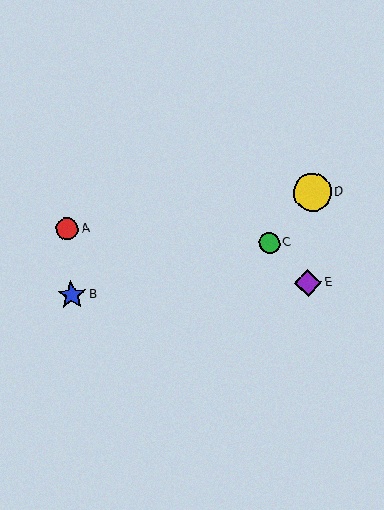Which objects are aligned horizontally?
Objects B, E are aligned horizontally.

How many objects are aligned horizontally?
2 objects (B, E) are aligned horizontally.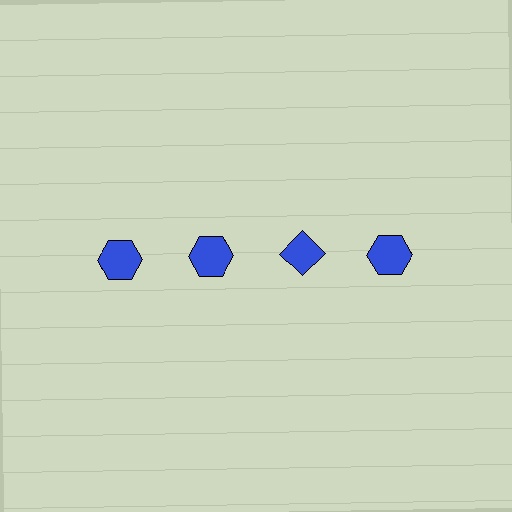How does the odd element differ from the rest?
It has a different shape: diamond instead of hexagon.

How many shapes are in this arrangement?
There are 4 shapes arranged in a grid pattern.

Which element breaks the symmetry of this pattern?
The blue diamond in the top row, center column breaks the symmetry. All other shapes are blue hexagons.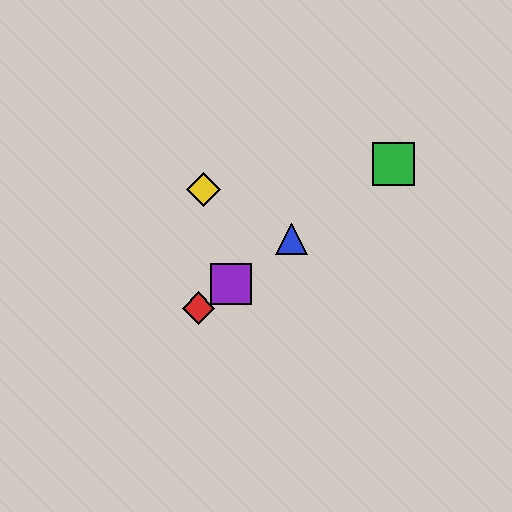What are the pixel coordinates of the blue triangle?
The blue triangle is at (292, 239).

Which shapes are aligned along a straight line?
The red diamond, the blue triangle, the green square, the purple square are aligned along a straight line.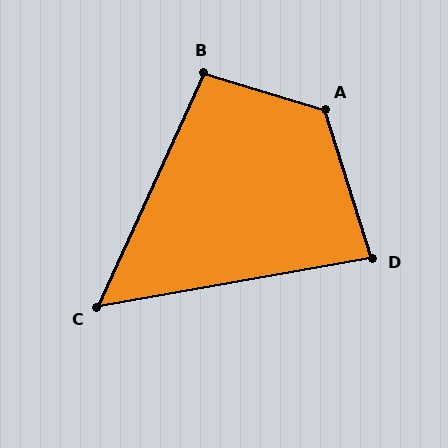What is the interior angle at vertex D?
Approximately 82 degrees (acute).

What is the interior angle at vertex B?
Approximately 98 degrees (obtuse).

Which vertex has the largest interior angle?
A, at approximately 125 degrees.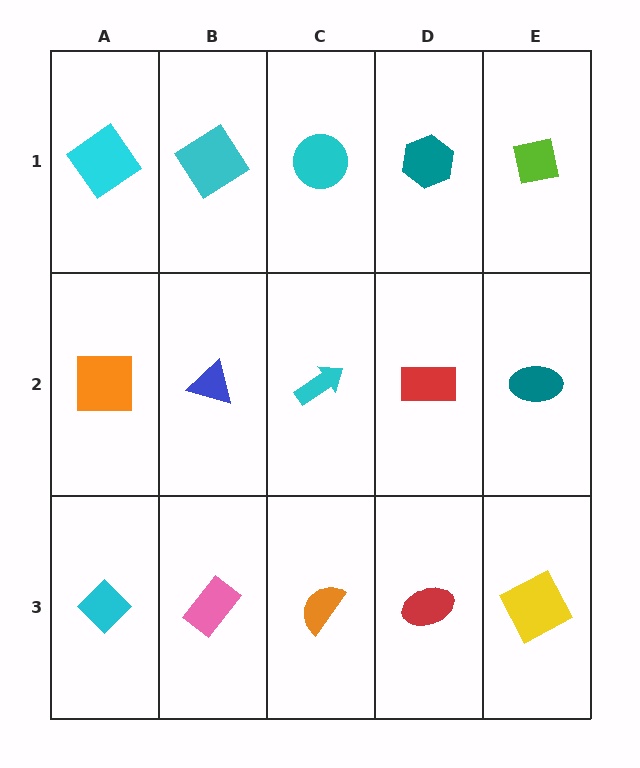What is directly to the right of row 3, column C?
A red ellipse.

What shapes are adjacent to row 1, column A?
An orange square (row 2, column A), a cyan diamond (row 1, column B).